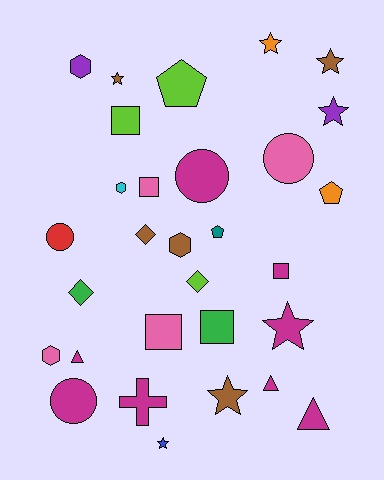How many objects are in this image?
There are 30 objects.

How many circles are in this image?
There are 4 circles.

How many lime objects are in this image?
There are 3 lime objects.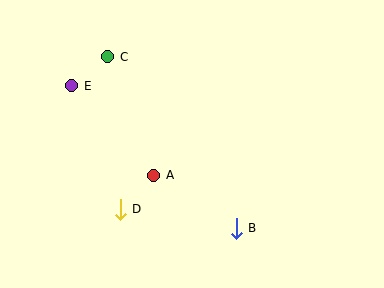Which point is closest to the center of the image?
Point A at (154, 175) is closest to the center.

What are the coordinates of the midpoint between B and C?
The midpoint between B and C is at (172, 143).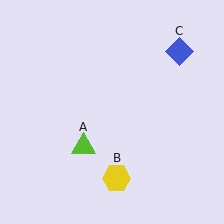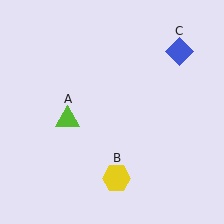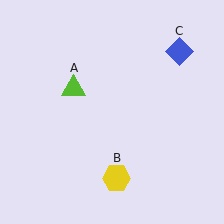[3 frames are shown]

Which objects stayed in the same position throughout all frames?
Yellow hexagon (object B) and blue diamond (object C) remained stationary.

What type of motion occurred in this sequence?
The lime triangle (object A) rotated clockwise around the center of the scene.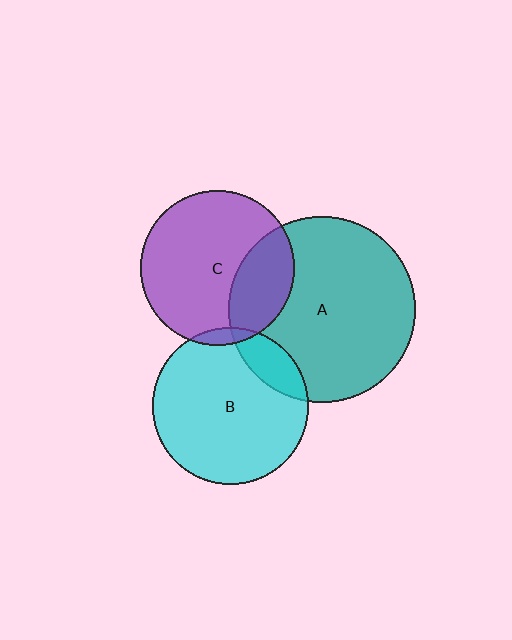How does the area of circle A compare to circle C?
Approximately 1.5 times.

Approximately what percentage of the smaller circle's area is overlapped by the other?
Approximately 5%.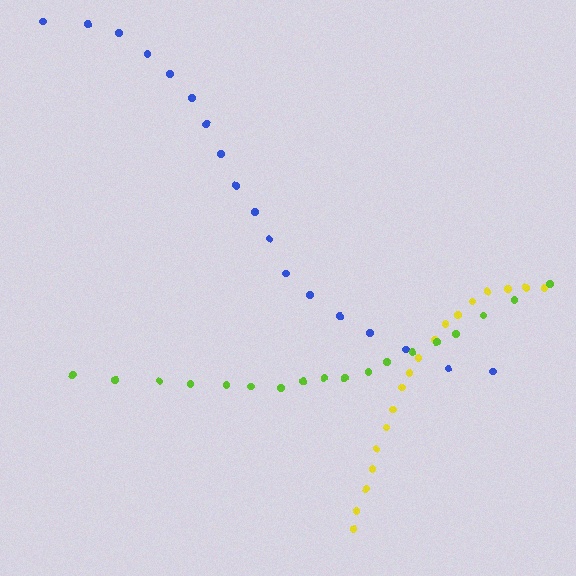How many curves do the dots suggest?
There are 3 distinct paths.